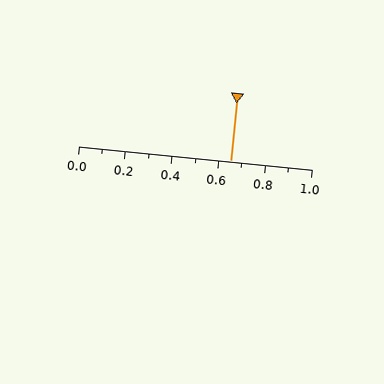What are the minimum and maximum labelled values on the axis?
The axis runs from 0.0 to 1.0.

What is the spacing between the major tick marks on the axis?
The major ticks are spaced 0.2 apart.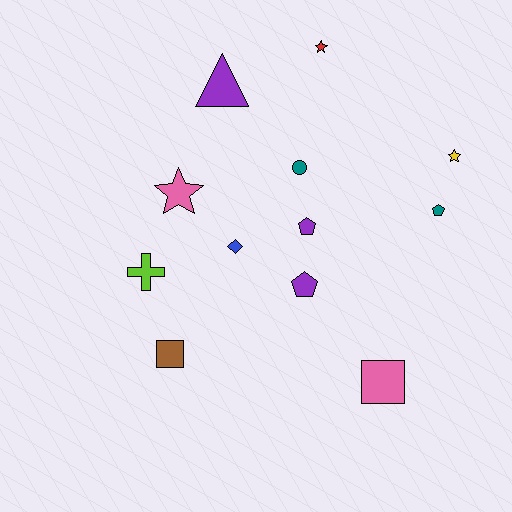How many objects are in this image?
There are 12 objects.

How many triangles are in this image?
There is 1 triangle.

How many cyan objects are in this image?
There are no cyan objects.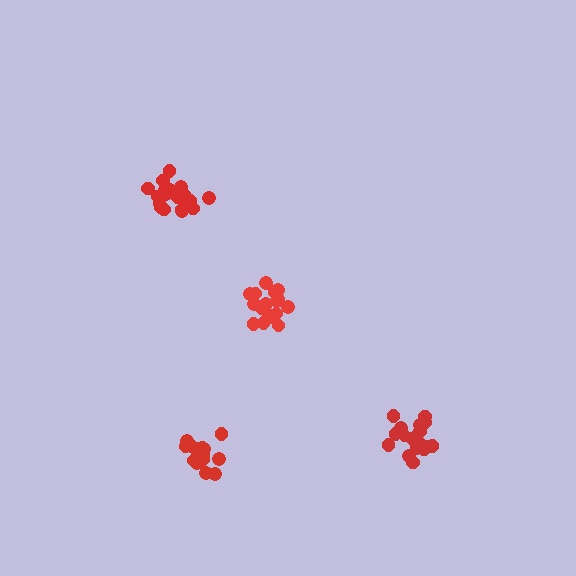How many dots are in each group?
Group 1: 18 dots, Group 2: 19 dots, Group 3: 20 dots, Group 4: 18 dots (75 total).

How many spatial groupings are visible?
There are 4 spatial groupings.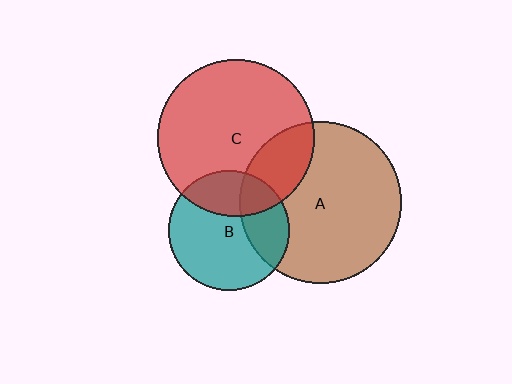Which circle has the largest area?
Circle A (brown).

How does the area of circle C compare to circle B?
Approximately 1.7 times.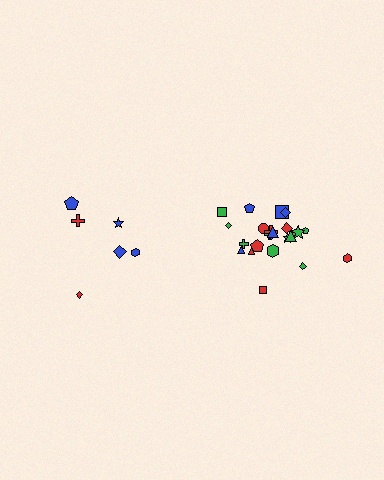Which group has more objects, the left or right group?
The right group.